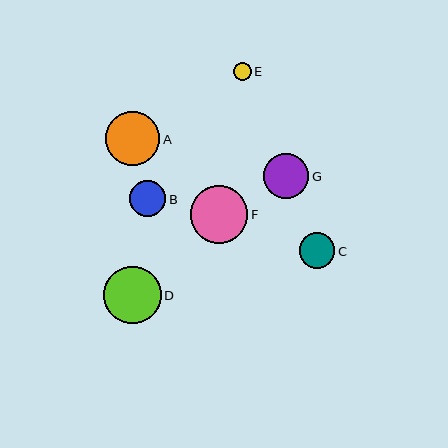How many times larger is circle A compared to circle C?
Circle A is approximately 1.5 times the size of circle C.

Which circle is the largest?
Circle D is the largest with a size of approximately 57 pixels.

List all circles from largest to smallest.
From largest to smallest: D, F, A, G, B, C, E.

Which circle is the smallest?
Circle E is the smallest with a size of approximately 18 pixels.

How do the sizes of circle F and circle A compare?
Circle F and circle A are approximately the same size.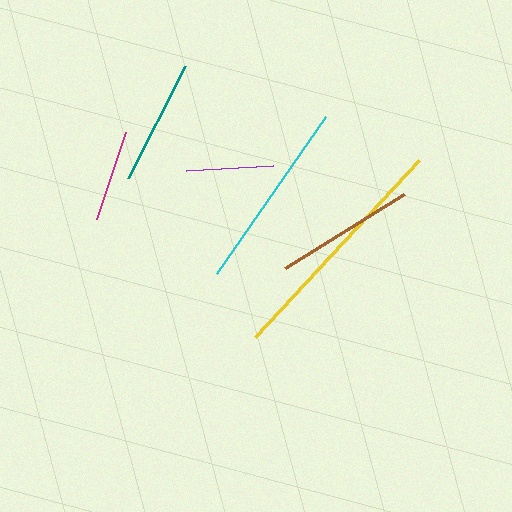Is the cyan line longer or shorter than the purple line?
The cyan line is longer than the purple line.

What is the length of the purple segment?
The purple segment is approximately 87 pixels long.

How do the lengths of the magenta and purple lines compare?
The magenta and purple lines are approximately the same length.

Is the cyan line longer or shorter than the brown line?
The cyan line is longer than the brown line.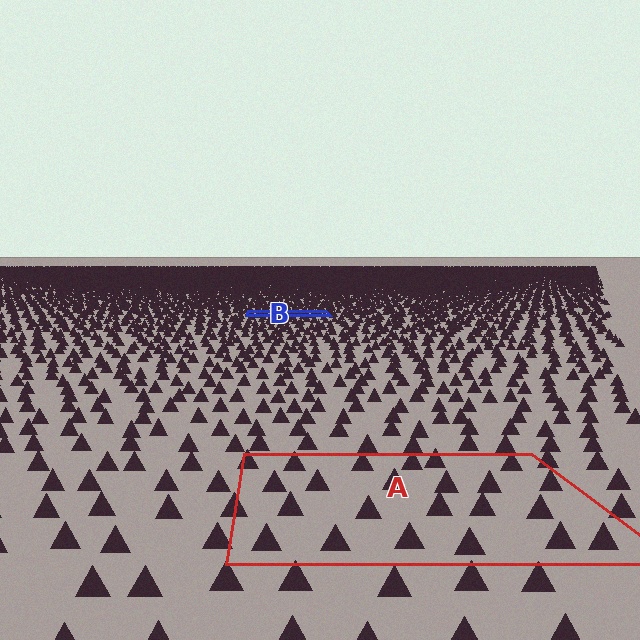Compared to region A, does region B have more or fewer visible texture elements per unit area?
Region B has more texture elements per unit area — they are packed more densely because it is farther away.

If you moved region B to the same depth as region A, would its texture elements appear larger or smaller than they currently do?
They would appear larger. At a closer depth, the same texture elements are projected at a bigger on-screen size.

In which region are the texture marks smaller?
The texture marks are smaller in region B, because it is farther away.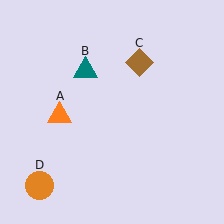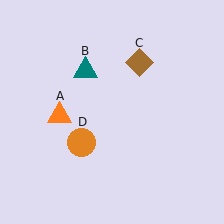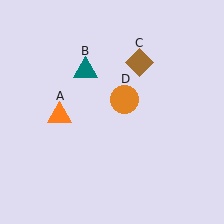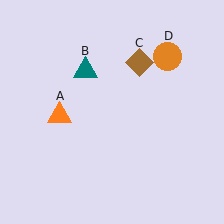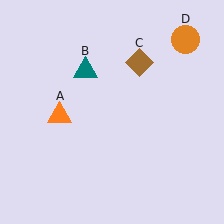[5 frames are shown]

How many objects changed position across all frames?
1 object changed position: orange circle (object D).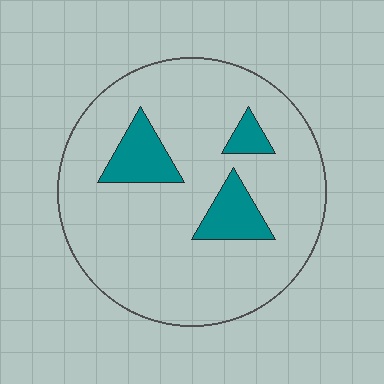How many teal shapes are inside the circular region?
3.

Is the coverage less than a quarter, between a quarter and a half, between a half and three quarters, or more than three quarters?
Less than a quarter.